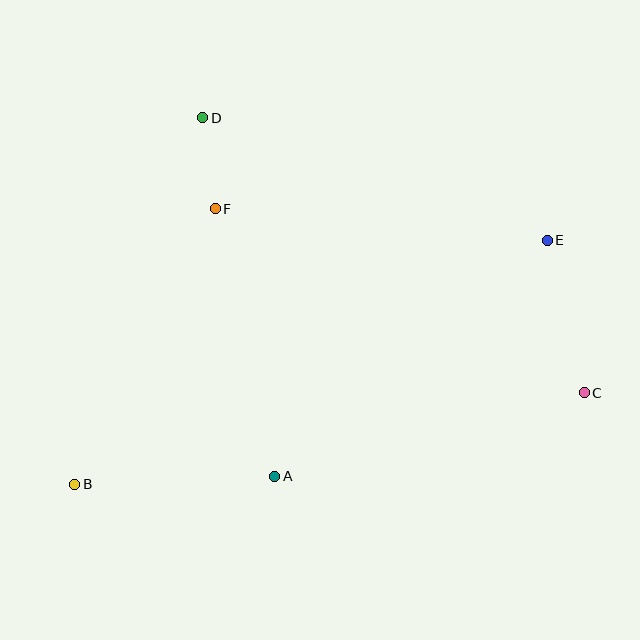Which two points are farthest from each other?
Points B and E are farthest from each other.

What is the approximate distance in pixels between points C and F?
The distance between C and F is approximately 412 pixels.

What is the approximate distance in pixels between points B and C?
The distance between B and C is approximately 518 pixels.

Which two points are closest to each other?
Points D and F are closest to each other.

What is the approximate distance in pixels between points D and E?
The distance between D and E is approximately 366 pixels.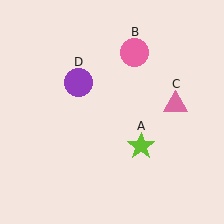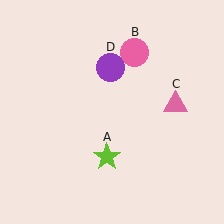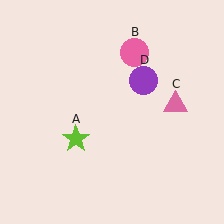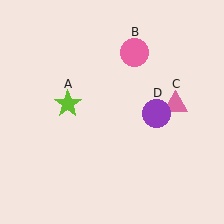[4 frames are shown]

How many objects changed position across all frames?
2 objects changed position: lime star (object A), purple circle (object D).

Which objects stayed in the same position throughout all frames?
Pink circle (object B) and pink triangle (object C) remained stationary.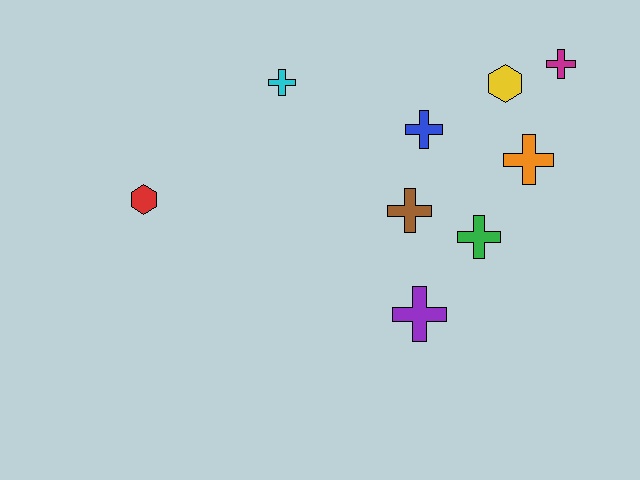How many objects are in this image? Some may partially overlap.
There are 9 objects.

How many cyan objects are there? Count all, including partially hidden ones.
There is 1 cyan object.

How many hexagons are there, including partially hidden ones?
There are 2 hexagons.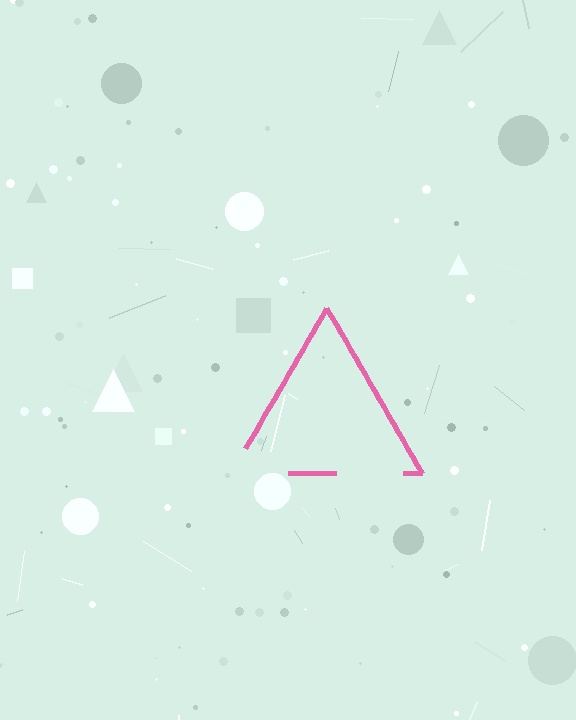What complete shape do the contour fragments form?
The contour fragments form a triangle.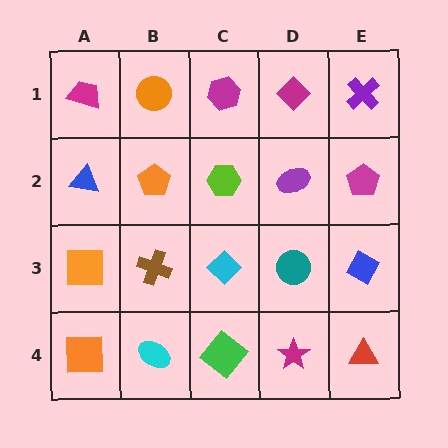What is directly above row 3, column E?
A magenta pentagon.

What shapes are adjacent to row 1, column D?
A purple ellipse (row 2, column D), a magenta hexagon (row 1, column C), a purple cross (row 1, column E).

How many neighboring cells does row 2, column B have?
4.